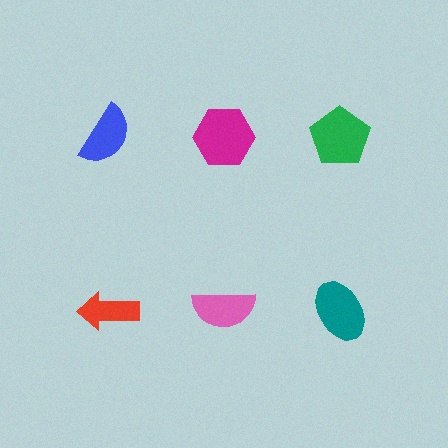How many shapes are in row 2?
3 shapes.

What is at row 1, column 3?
A green pentagon.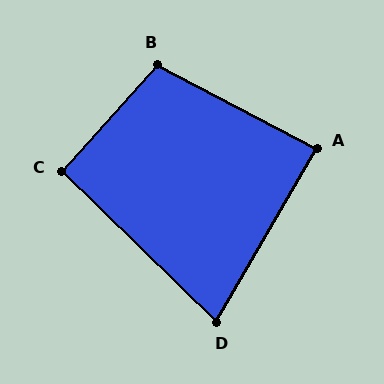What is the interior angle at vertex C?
Approximately 92 degrees (approximately right).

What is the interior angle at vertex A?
Approximately 88 degrees (approximately right).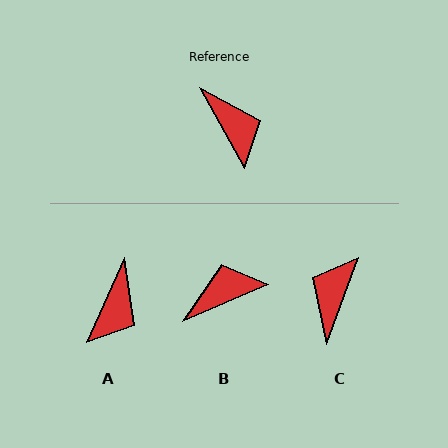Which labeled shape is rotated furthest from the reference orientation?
C, about 131 degrees away.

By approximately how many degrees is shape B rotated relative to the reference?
Approximately 85 degrees counter-clockwise.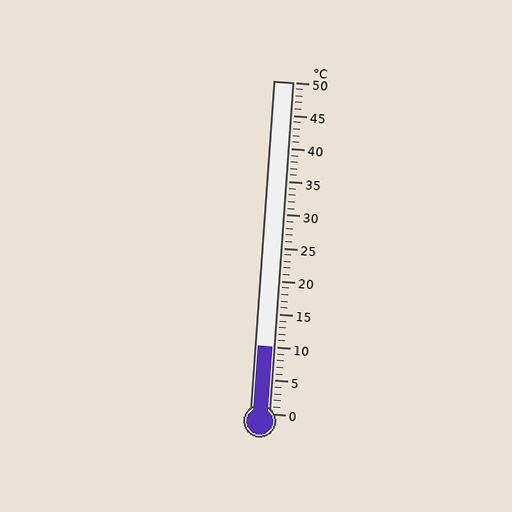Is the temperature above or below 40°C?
The temperature is below 40°C.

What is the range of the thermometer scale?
The thermometer scale ranges from 0°C to 50°C.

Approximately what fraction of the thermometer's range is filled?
The thermometer is filled to approximately 20% of its range.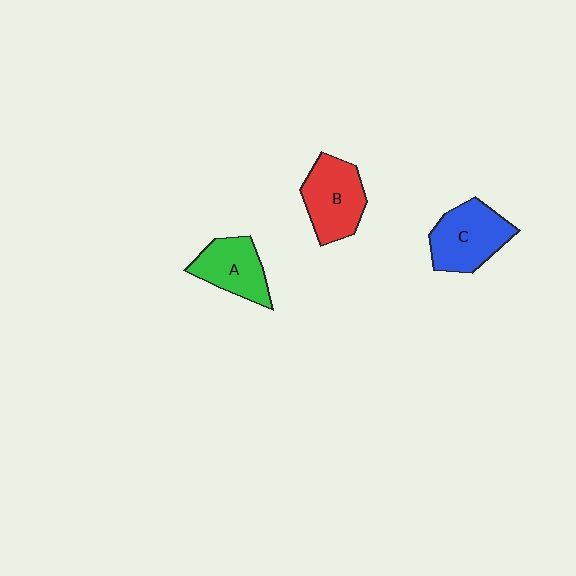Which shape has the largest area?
Shape C (blue).